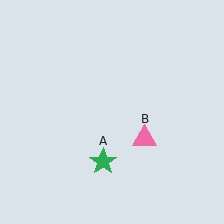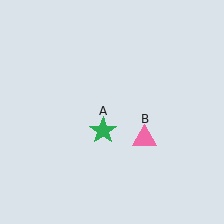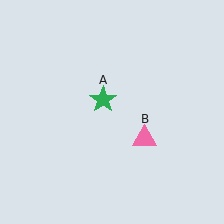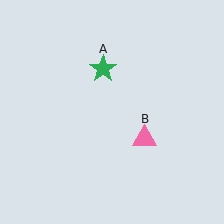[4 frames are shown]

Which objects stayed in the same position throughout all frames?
Pink triangle (object B) remained stationary.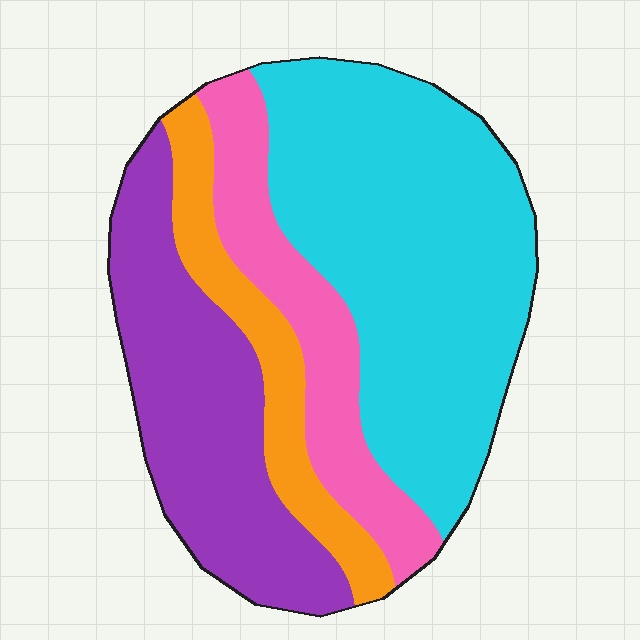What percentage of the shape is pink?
Pink takes up about one sixth (1/6) of the shape.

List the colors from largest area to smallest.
From largest to smallest: cyan, purple, pink, orange.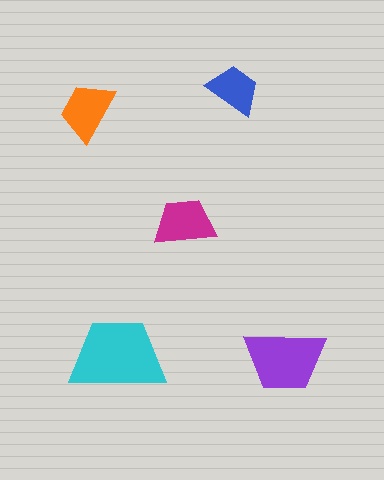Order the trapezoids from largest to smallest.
the cyan one, the purple one, the magenta one, the orange one, the blue one.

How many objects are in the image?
There are 5 objects in the image.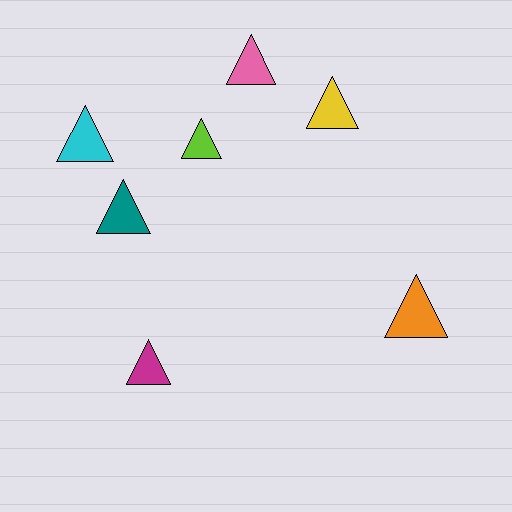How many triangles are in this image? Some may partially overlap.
There are 7 triangles.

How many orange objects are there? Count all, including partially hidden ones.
There is 1 orange object.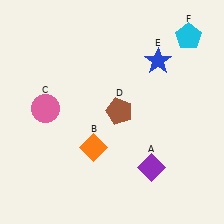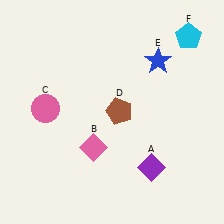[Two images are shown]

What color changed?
The diamond (B) changed from orange in Image 1 to pink in Image 2.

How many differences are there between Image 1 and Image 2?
There is 1 difference between the two images.